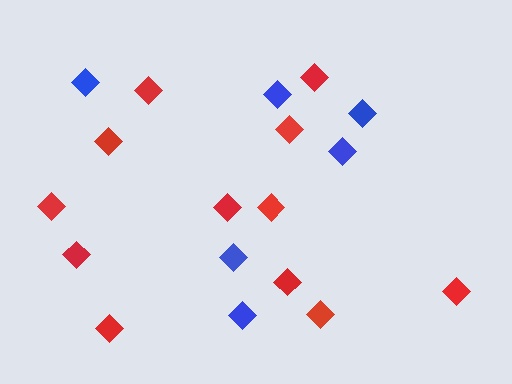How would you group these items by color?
There are 2 groups: one group of red diamonds (12) and one group of blue diamonds (6).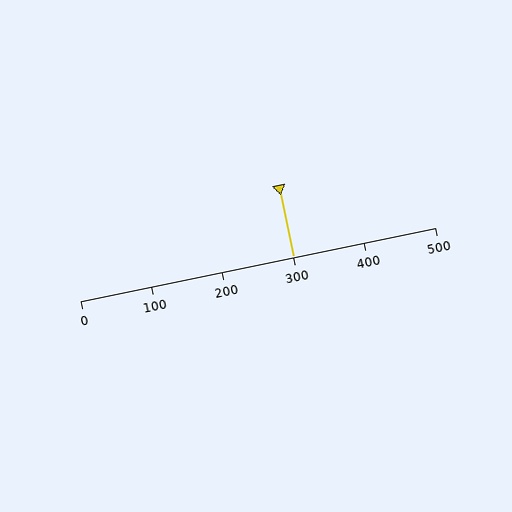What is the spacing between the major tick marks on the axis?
The major ticks are spaced 100 apart.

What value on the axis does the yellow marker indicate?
The marker indicates approximately 300.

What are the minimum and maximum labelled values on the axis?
The axis runs from 0 to 500.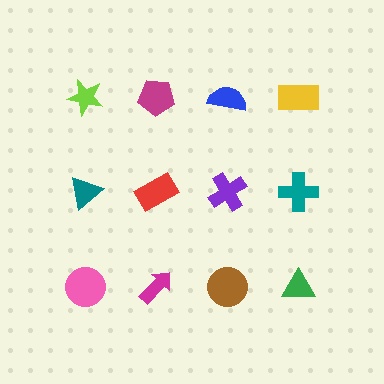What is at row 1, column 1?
A lime star.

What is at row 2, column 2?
A red rectangle.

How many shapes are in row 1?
4 shapes.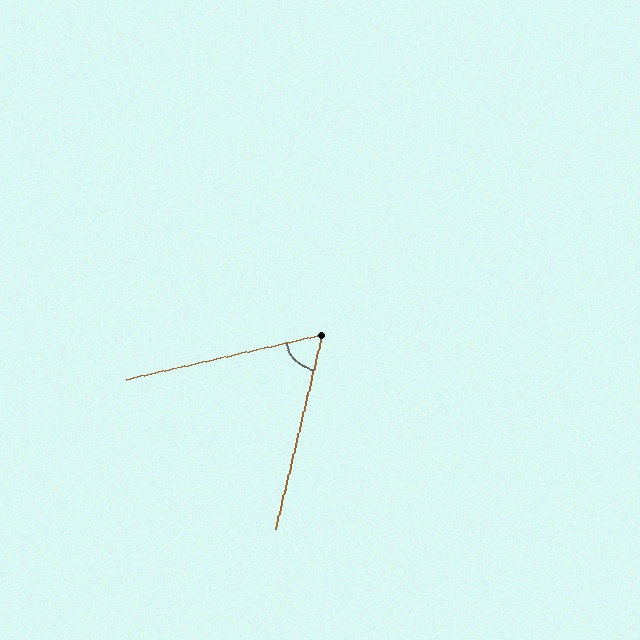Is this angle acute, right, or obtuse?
It is acute.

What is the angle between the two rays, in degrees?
Approximately 64 degrees.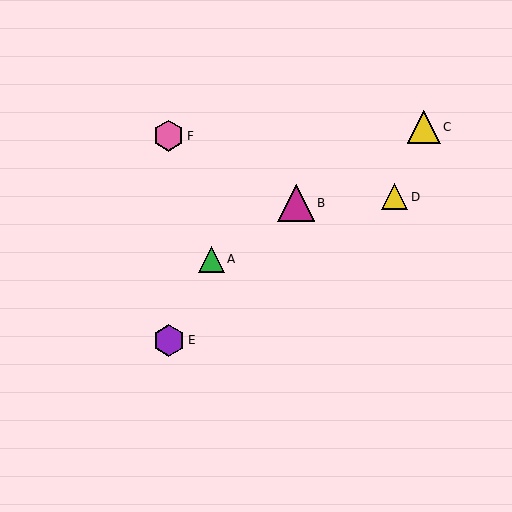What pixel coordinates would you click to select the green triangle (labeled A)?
Click at (211, 259) to select the green triangle A.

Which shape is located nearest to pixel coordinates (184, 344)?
The purple hexagon (labeled E) at (169, 340) is nearest to that location.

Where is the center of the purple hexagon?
The center of the purple hexagon is at (169, 340).